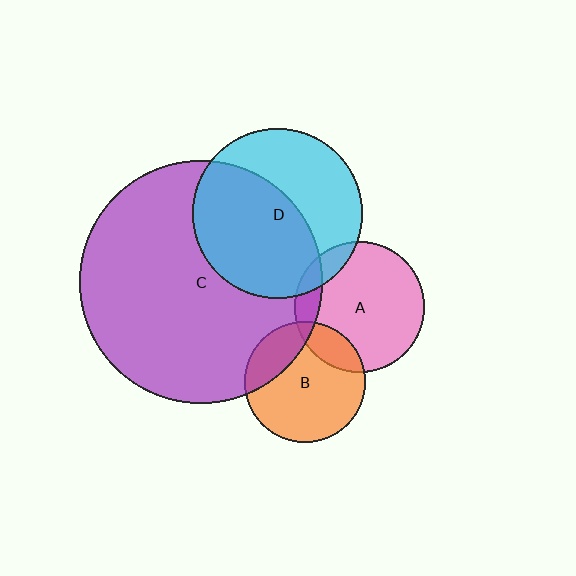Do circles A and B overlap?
Yes.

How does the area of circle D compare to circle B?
Approximately 2.0 times.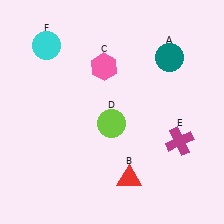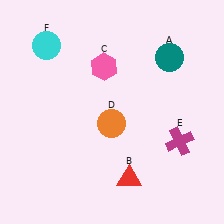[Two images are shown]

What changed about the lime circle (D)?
In Image 1, D is lime. In Image 2, it changed to orange.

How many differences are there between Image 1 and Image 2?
There is 1 difference between the two images.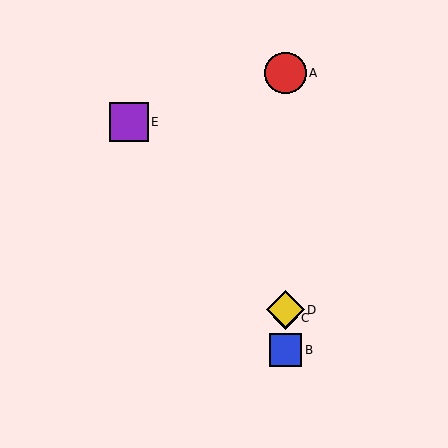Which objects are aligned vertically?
Objects A, B, C, D are aligned vertically.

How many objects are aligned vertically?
4 objects (A, B, C, D) are aligned vertically.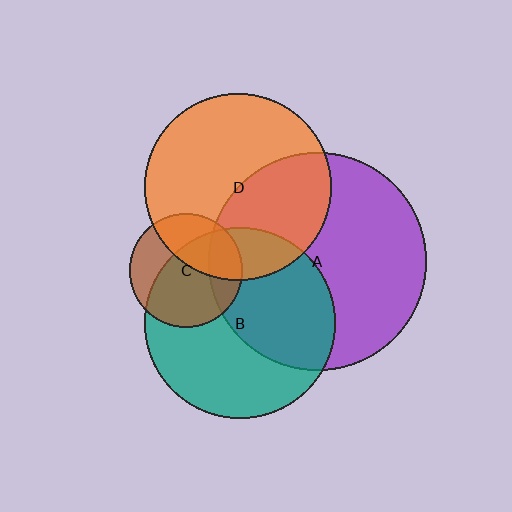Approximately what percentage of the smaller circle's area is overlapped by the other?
Approximately 15%.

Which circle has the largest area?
Circle A (purple).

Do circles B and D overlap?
Yes.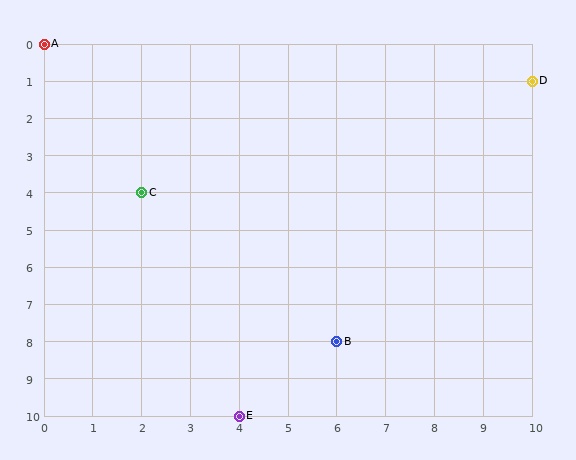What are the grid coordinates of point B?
Point B is at grid coordinates (6, 8).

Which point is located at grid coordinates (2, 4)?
Point C is at (2, 4).